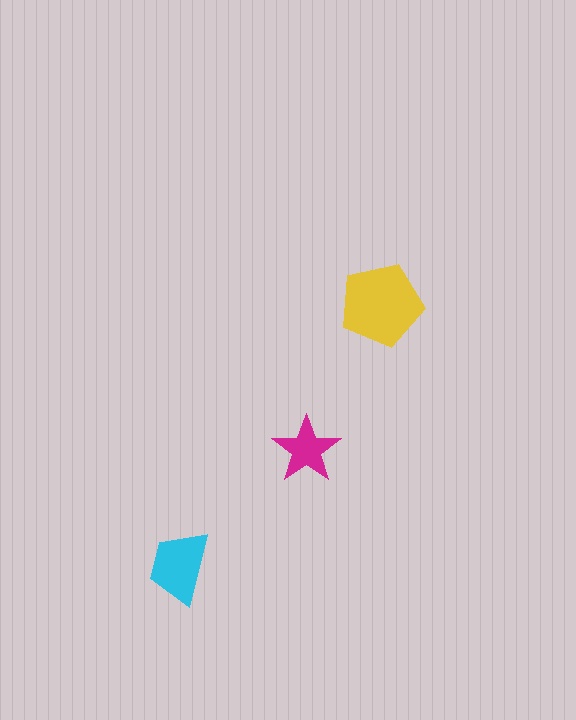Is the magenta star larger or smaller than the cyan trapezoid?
Smaller.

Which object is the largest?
The yellow pentagon.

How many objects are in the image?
There are 3 objects in the image.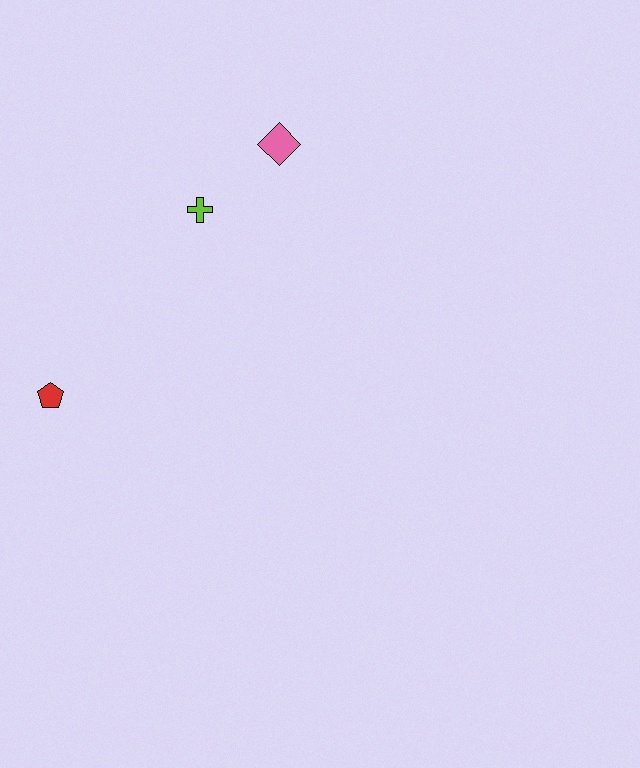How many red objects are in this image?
There is 1 red object.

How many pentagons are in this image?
There is 1 pentagon.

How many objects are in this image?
There are 3 objects.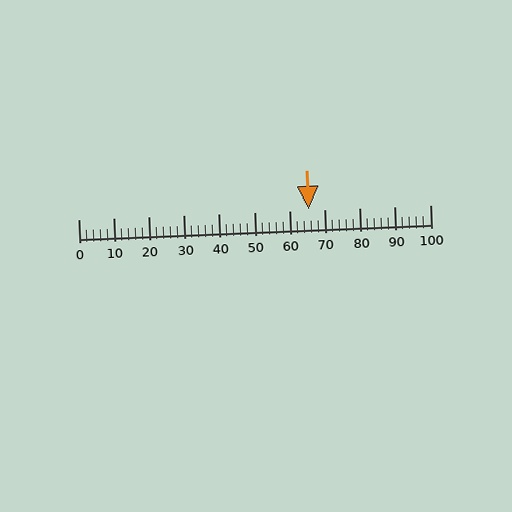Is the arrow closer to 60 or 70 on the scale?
The arrow is closer to 70.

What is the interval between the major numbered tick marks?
The major tick marks are spaced 10 units apart.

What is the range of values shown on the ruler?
The ruler shows values from 0 to 100.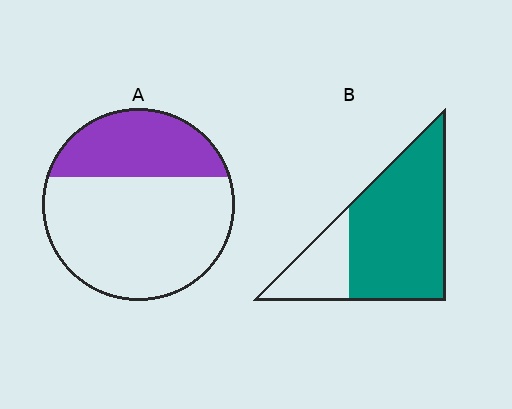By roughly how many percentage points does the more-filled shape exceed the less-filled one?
By roughly 45 percentage points (B over A).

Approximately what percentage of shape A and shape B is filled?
A is approximately 30% and B is approximately 75%.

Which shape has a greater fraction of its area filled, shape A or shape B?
Shape B.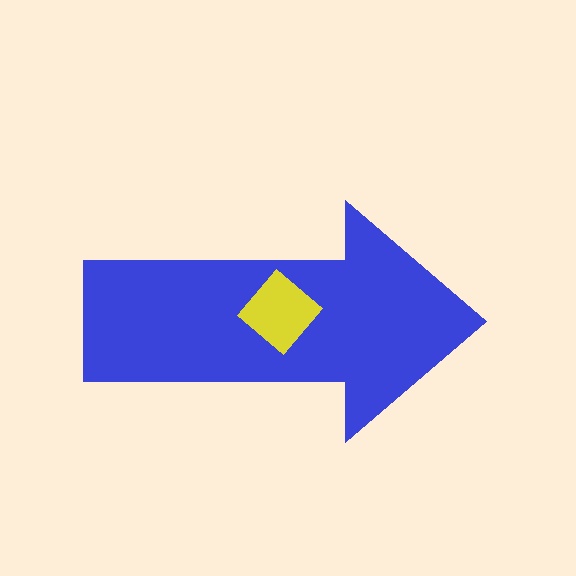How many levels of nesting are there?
2.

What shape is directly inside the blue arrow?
The yellow diamond.